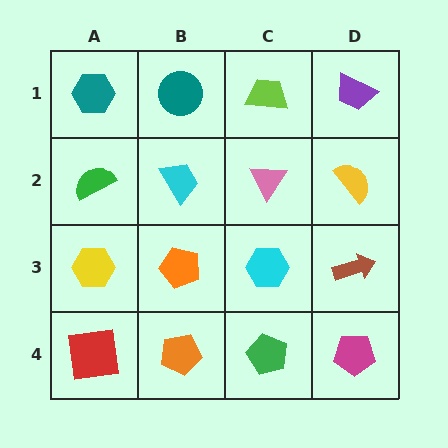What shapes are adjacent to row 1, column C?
A pink triangle (row 2, column C), a teal circle (row 1, column B), a purple trapezoid (row 1, column D).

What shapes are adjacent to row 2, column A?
A teal hexagon (row 1, column A), a yellow hexagon (row 3, column A), a cyan trapezoid (row 2, column B).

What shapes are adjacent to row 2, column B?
A teal circle (row 1, column B), an orange pentagon (row 3, column B), a green semicircle (row 2, column A), a pink triangle (row 2, column C).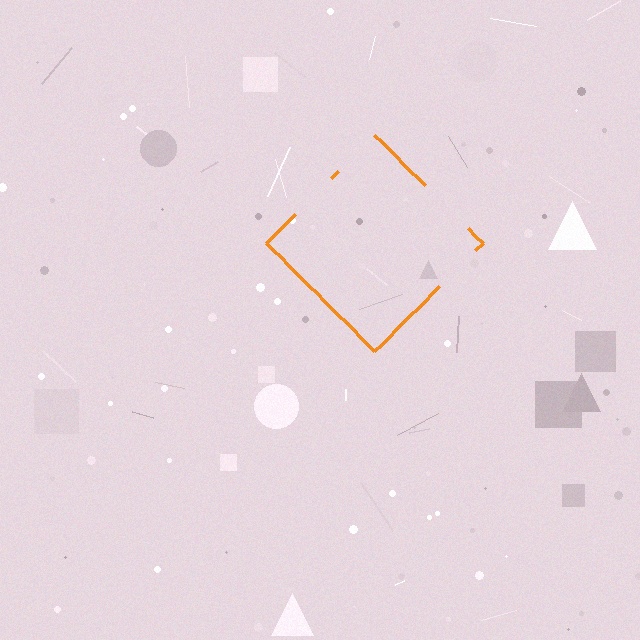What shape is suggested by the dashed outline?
The dashed outline suggests a diamond.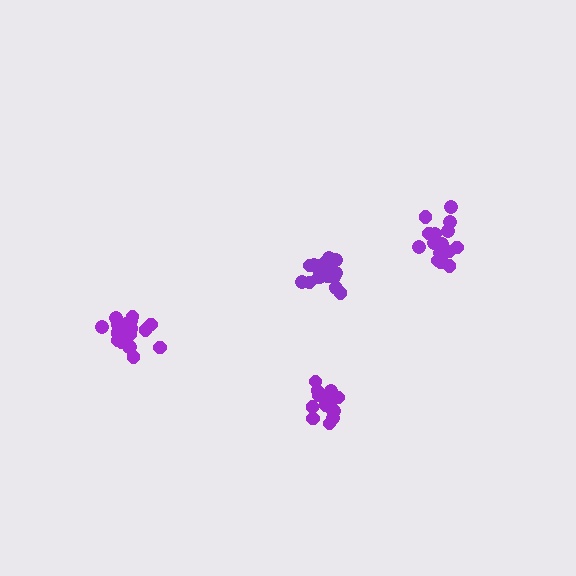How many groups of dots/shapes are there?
There are 4 groups.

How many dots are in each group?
Group 1: 21 dots, Group 2: 17 dots, Group 3: 20 dots, Group 4: 17 dots (75 total).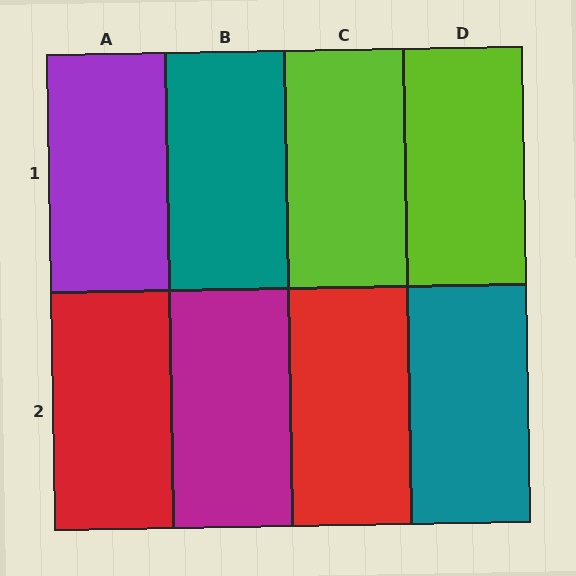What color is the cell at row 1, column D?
Lime.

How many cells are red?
2 cells are red.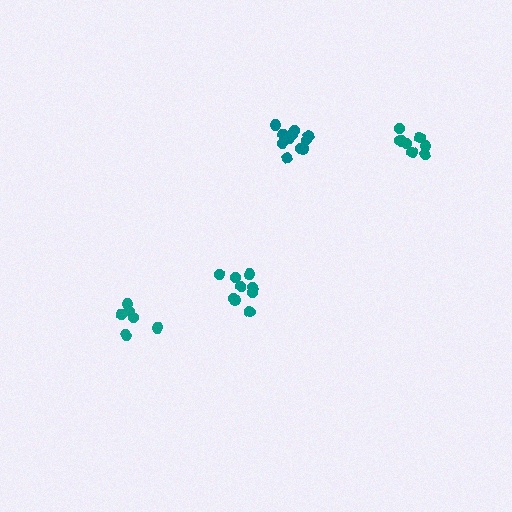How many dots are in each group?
Group 1: 8 dots, Group 2: 11 dots, Group 3: 6 dots, Group 4: 9 dots (34 total).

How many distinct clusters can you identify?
There are 4 distinct clusters.